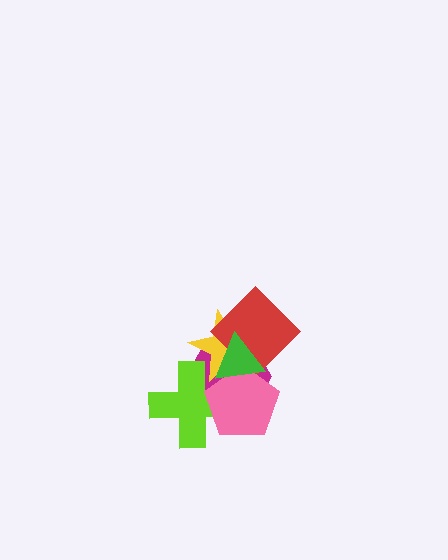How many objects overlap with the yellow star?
5 objects overlap with the yellow star.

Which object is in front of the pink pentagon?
The green triangle is in front of the pink pentagon.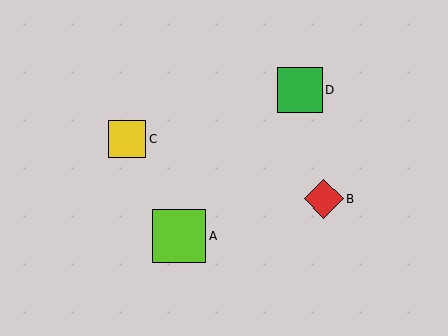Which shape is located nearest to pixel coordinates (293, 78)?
The green square (labeled D) at (300, 90) is nearest to that location.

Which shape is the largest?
The lime square (labeled A) is the largest.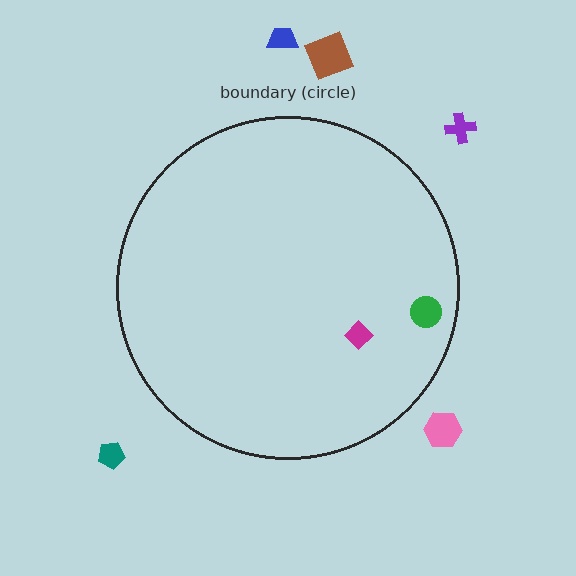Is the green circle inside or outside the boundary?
Inside.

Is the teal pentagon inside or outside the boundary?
Outside.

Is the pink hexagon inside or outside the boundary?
Outside.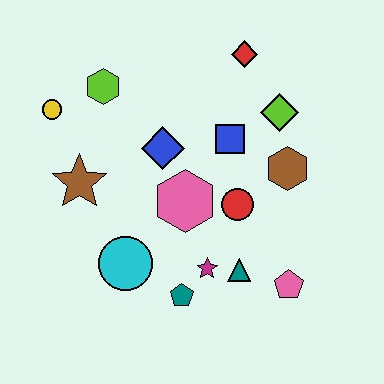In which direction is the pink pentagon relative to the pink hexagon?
The pink pentagon is to the right of the pink hexagon.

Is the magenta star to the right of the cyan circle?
Yes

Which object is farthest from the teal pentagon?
The red diamond is farthest from the teal pentagon.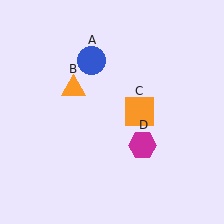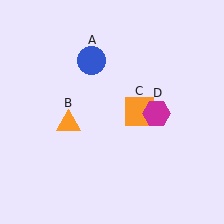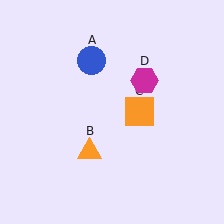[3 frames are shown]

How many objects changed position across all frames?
2 objects changed position: orange triangle (object B), magenta hexagon (object D).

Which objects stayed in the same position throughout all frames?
Blue circle (object A) and orange square (object C) remained stationary.